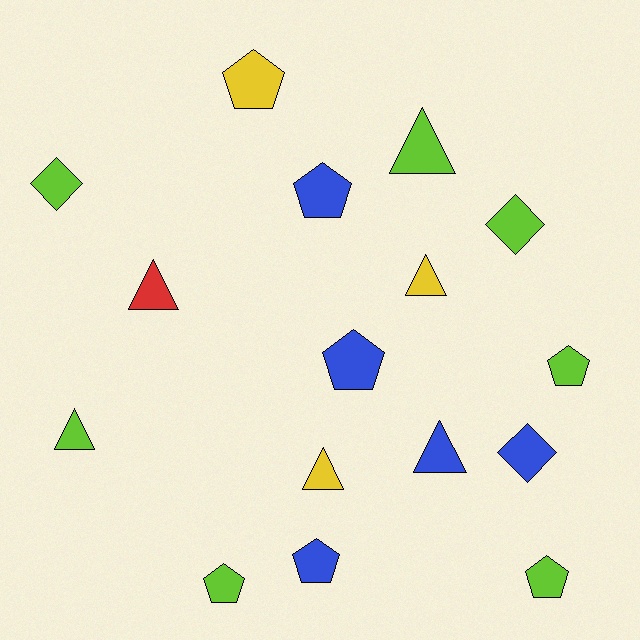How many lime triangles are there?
There are 2 lime triangles.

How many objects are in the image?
There are 16 objects.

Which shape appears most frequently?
Pentagon, with 7 objects.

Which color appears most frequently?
Lime, with 7 objects.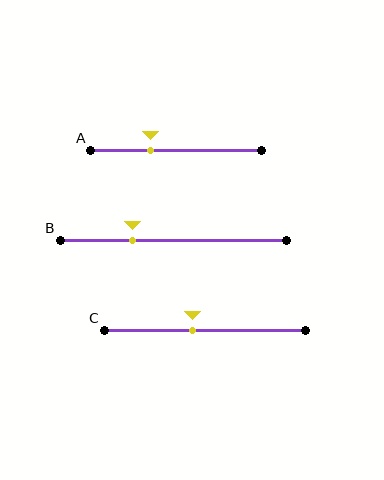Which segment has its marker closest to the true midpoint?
Segment C has its marker closest to the true midpoint.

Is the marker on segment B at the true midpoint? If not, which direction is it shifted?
No, the marker on segment B is shifted to the left by about 18% of the segment length.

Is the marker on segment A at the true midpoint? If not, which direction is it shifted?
No, the marker on segment A is shifted to the left by about 15% of the segment length.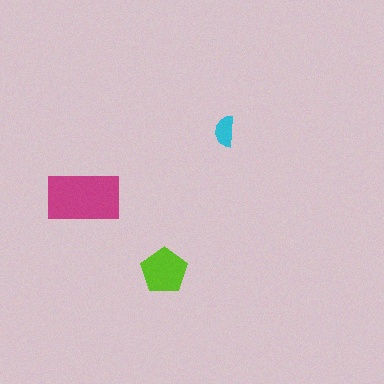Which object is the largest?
The magenta rectangle.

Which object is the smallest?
The cyan semicircle.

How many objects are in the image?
There are 3 objects in the image.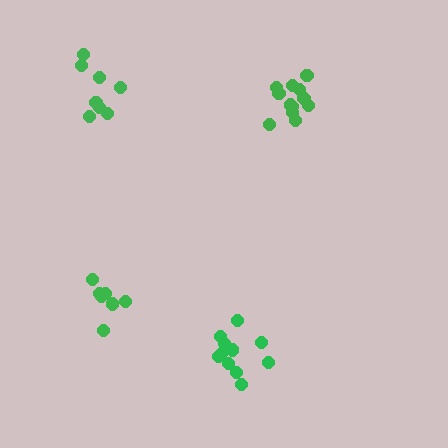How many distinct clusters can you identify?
There are 4 distinct clusters.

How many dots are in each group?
Group 1: 11 dots, Group 2: 7 dots, Group 3: 12 dots, Group 4: 8 dots (38 total).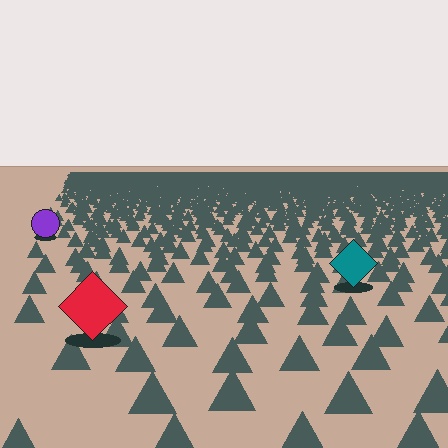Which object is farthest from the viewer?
The purple circle is farthest from the viewer. It appears smaller and the ground texture around it is denser.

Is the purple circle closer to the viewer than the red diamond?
No. The red diamond is closer — you can tell from the texture gradient: the ground texture is coarser near it.